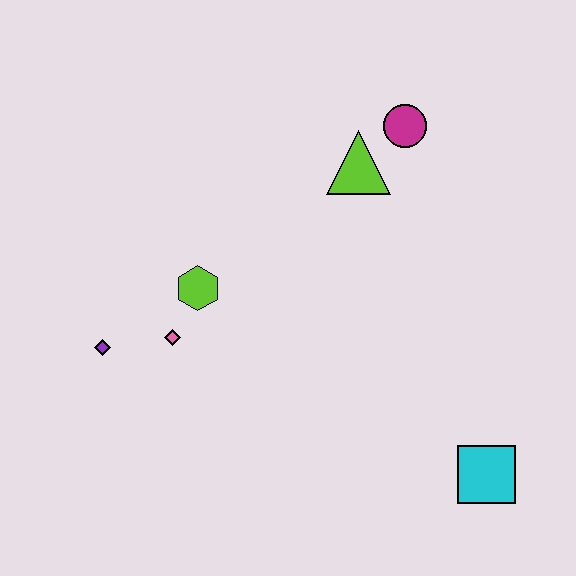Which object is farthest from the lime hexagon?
The cyan square is farthest from the lime hexagon.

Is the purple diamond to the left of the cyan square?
Yes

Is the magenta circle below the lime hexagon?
No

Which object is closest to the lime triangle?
The magenta circle is closest to the lime triangle.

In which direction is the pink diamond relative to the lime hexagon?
The pink diamond is below the lime hexagon.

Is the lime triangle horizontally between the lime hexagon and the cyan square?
Yes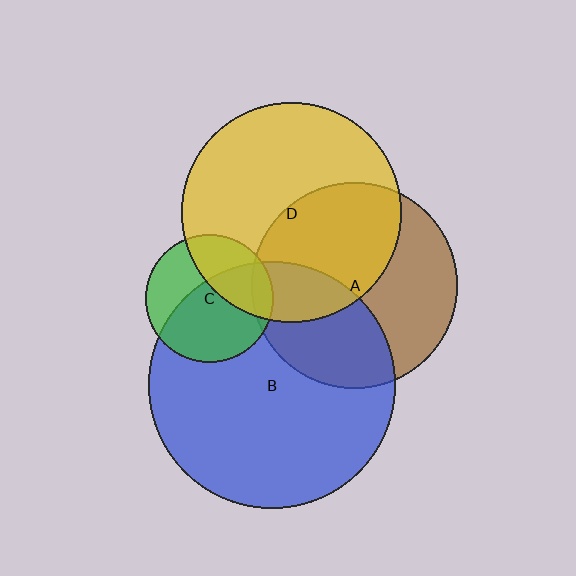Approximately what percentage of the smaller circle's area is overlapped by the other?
Approximately 15%.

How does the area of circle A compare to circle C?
Approximately 2.6 times.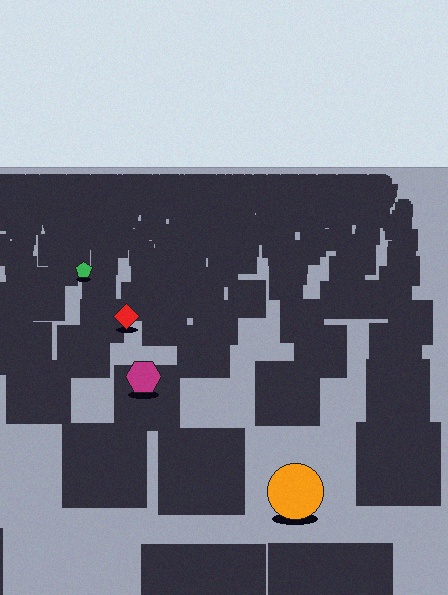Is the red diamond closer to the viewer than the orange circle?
No. The orange circle is closer — you can tell from the texture gradient: the ground texture is coarser near it.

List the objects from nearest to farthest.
From nearest to farthest: the orange circle, the magenta hexagon, the red diamond, the green pentagon.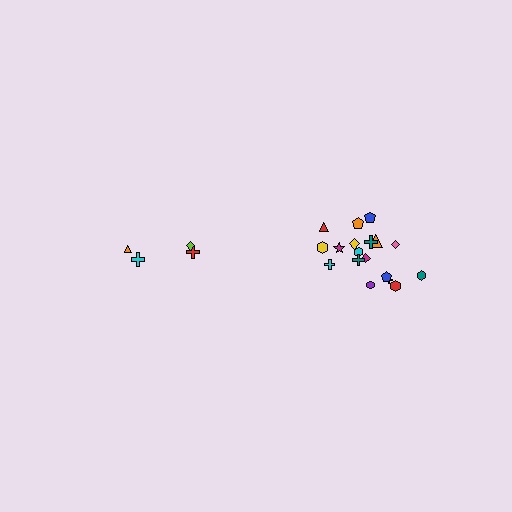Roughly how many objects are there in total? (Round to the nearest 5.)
Roughly 20 objects in total.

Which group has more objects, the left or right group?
The right group.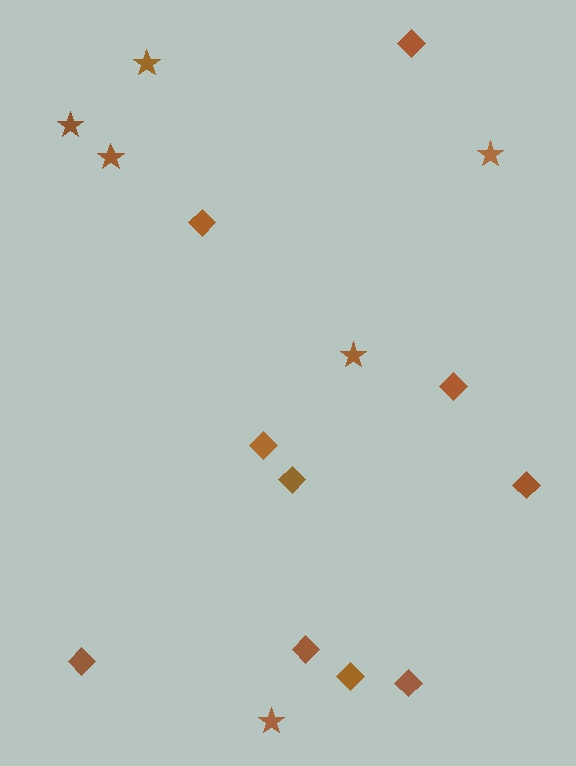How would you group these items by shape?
There are 2 groups: one group of stars (6) and one group of diamonds (10).